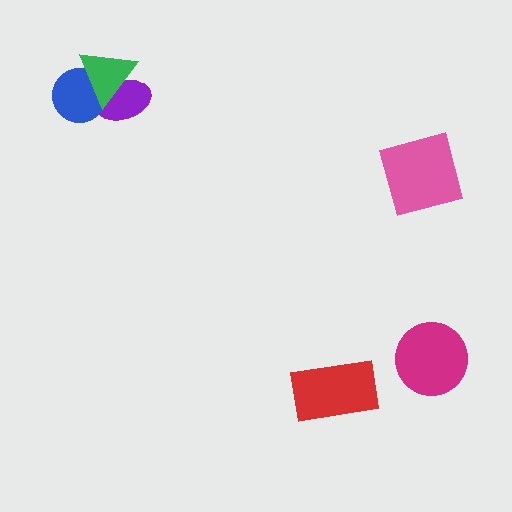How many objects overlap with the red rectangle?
0 objects overlap with the red rectangle.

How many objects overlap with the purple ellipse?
2 objects overlap with the purple ellipse.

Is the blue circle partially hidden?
Yes, it is partially covered by another shape.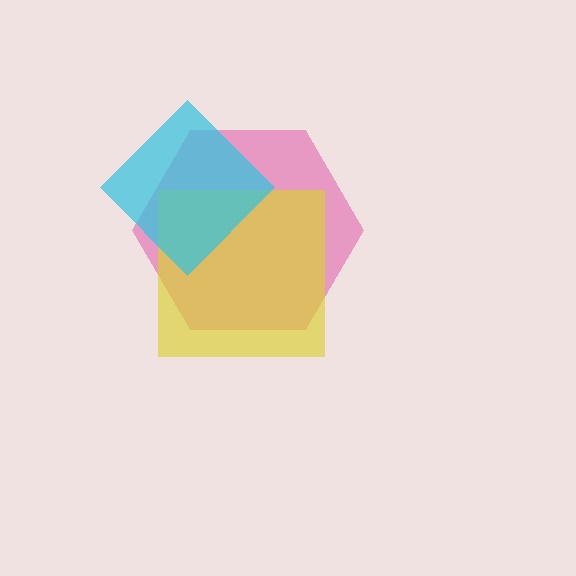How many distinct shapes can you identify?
There are 3 distinct shapes: a pink hexagon, a yellow square, a cyan diamond.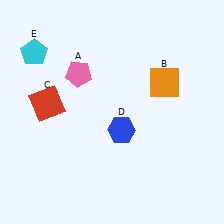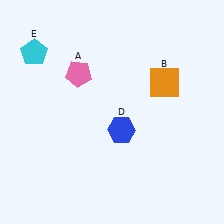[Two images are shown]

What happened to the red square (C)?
The red square (C) was removed in Image 2. It was in the top-left area of Image 1.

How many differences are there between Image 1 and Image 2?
There is 1 difference between the two images.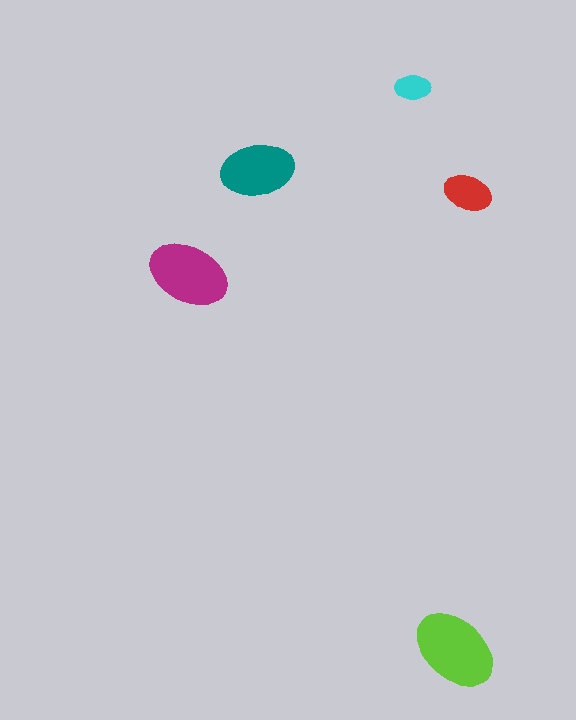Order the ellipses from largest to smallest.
the lime one, the magenta one, the teal one, the red one, the cyan one.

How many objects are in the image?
There are 5 objects in the image.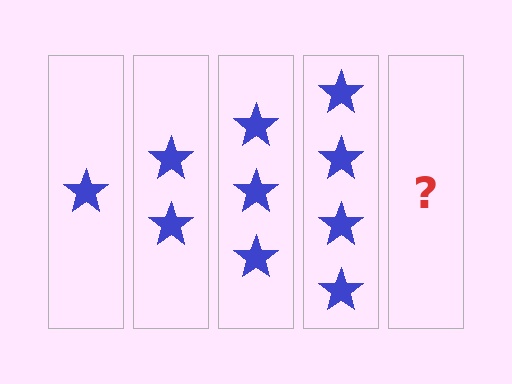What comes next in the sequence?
The next element should be 5 stars.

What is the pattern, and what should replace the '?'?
The pattern is that each step adds one more star. The '?' should be 5 stars.